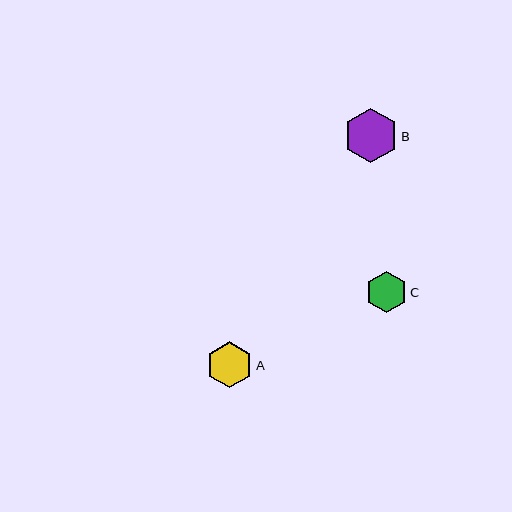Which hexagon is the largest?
Hexagon B is the largest with a size of approximately 55 pixels.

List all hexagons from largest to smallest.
From largest to smallest: B, A, C.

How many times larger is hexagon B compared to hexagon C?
Hexagon B is approximately 1.3 times the size of hexagon C.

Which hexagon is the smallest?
Hexagon C is the smallest with a size of approximately 42 pixels.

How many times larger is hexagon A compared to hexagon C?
Hexagon A is approximately 1.1 times the size of hexagon C.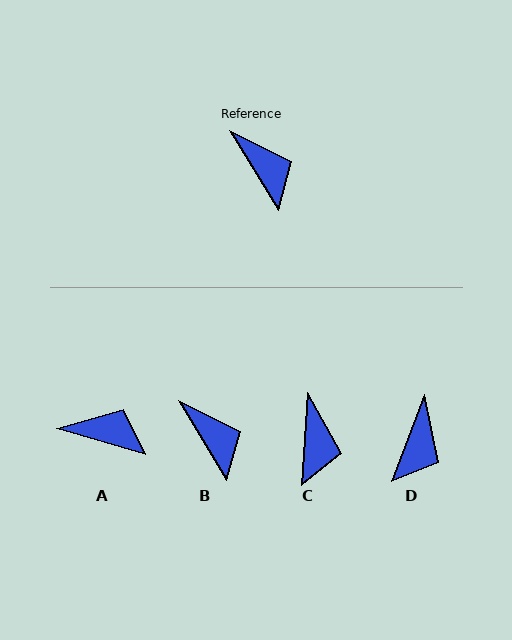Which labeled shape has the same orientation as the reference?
B.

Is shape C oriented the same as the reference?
No, it is off by about 35 degrees.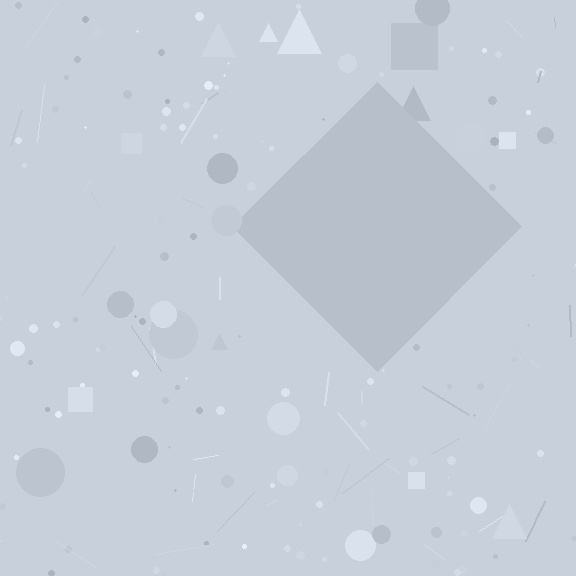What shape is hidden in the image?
A diamond is hidden in the image.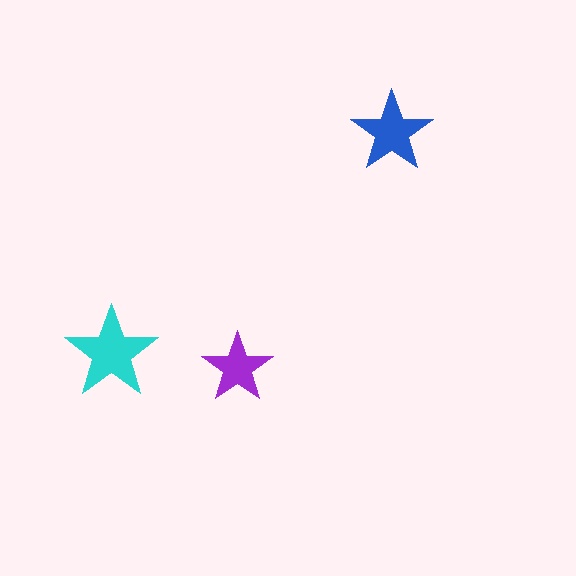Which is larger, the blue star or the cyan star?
The cyan one.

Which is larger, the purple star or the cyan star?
The cyan one.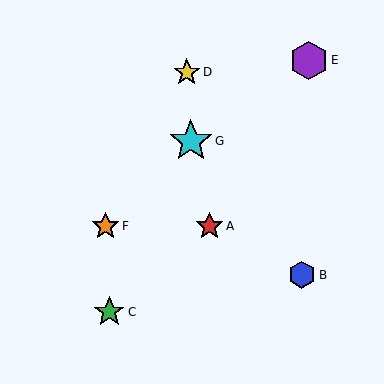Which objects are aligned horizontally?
Objects A, F are aligned horizontally.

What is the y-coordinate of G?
Object G is at y≈141.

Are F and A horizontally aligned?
Yes, both are at y≈226.